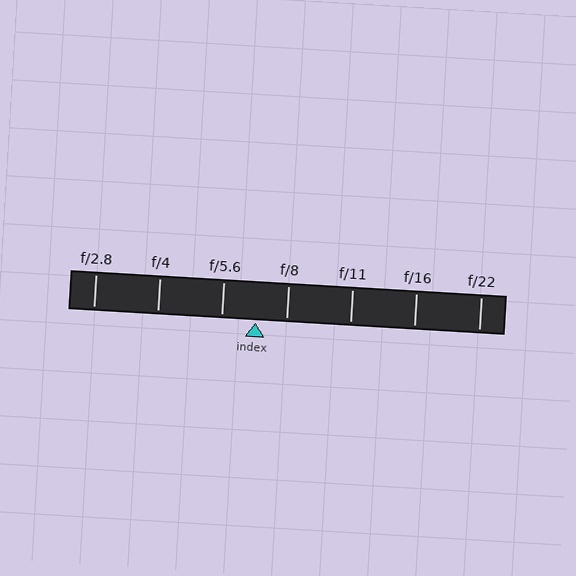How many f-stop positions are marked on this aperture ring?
There are 7 f-stop positions marked.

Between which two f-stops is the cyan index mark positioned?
The index mark is between f/5.6 and f/8.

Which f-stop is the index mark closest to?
The index mark is closest to f/8.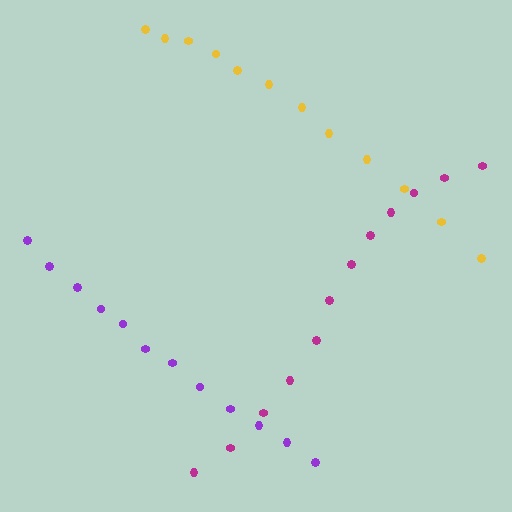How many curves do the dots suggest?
There are 3 distinct paths.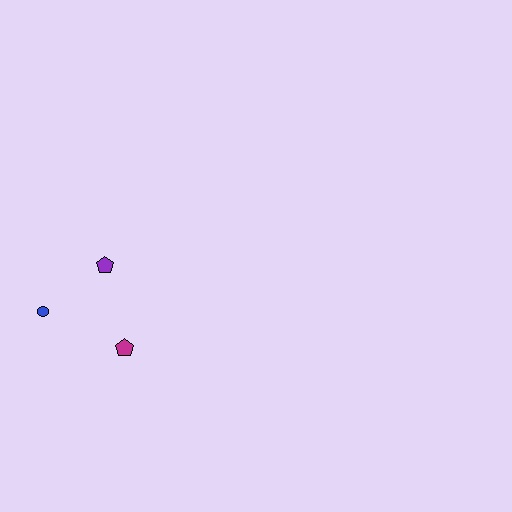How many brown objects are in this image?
There are no brown objects.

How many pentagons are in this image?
There are 2 pentagons.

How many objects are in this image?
There are 3 objects.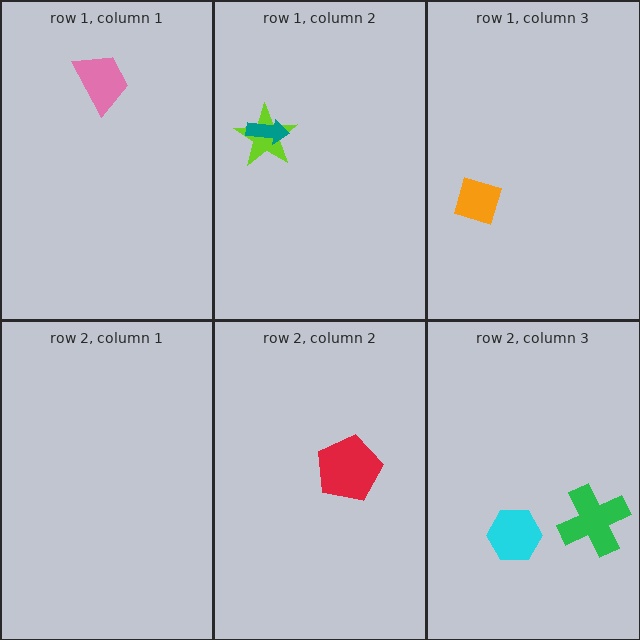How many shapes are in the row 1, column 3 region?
1.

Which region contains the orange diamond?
The row 1, column 3 region.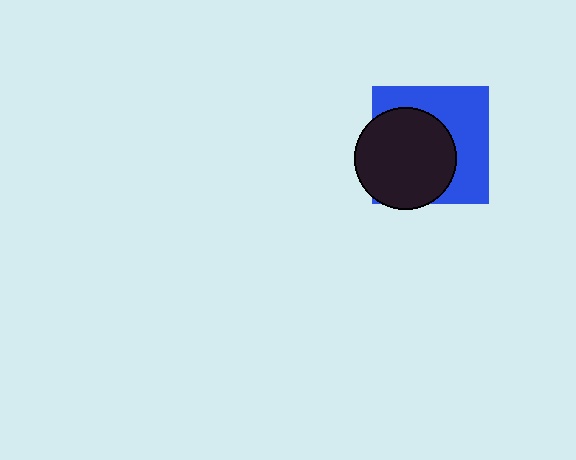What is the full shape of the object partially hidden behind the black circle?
The partially hidden object is a blue square.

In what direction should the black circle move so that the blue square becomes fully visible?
The black circle should move toward the lower-left. That is the shortest direction to clear the overlap and leave the blue square fully visible.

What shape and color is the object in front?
The object in front is a black circle.